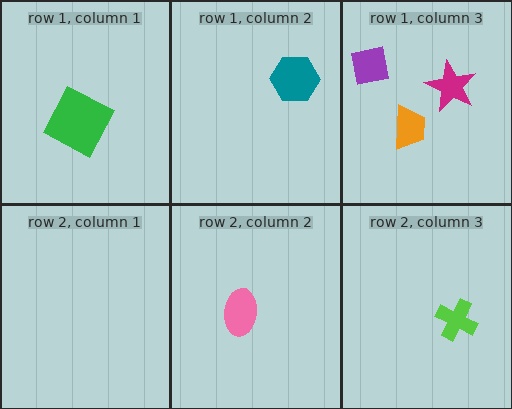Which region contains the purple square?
The row 1, column 3 region.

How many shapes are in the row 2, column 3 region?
1.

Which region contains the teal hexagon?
The row 1, column 2 region.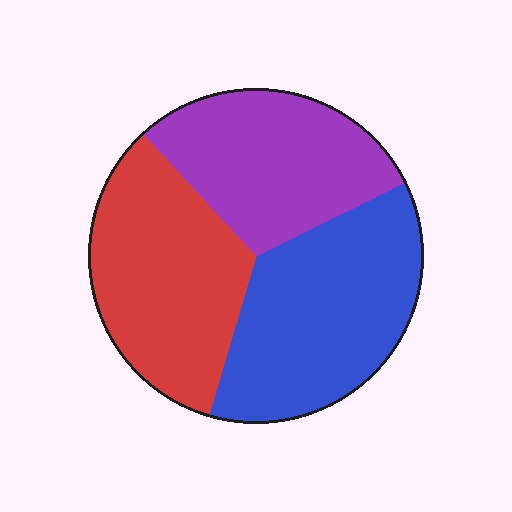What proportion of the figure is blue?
Blue takes up about three eighths (3/8) of the figure.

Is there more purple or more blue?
Blue.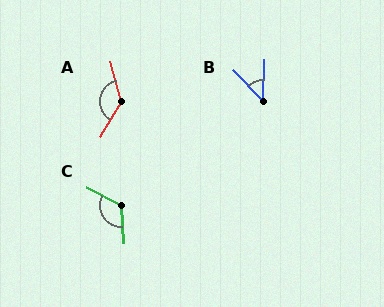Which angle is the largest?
A, at approximately 135 degrees.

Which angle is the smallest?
B, at approximately 46 degrees.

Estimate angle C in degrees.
Approximately 121 degrees.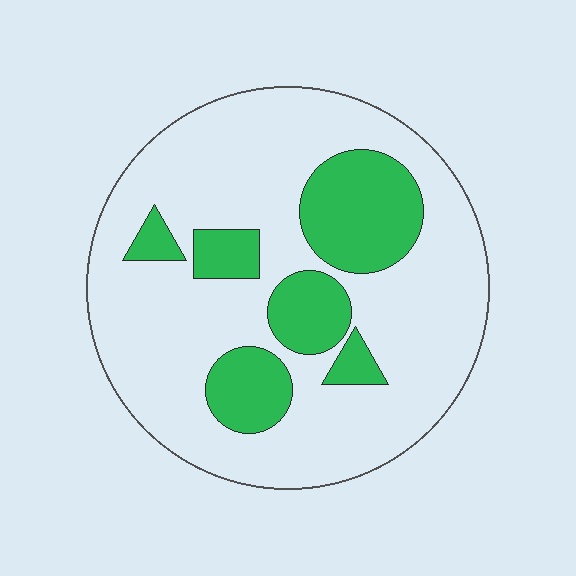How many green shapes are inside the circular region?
6.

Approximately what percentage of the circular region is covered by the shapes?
Approximately 25%.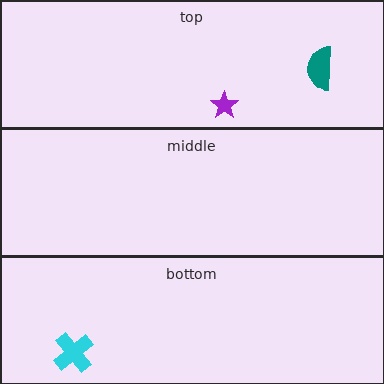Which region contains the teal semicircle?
The top region.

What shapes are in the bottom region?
The cyan cross.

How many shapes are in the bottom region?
1.